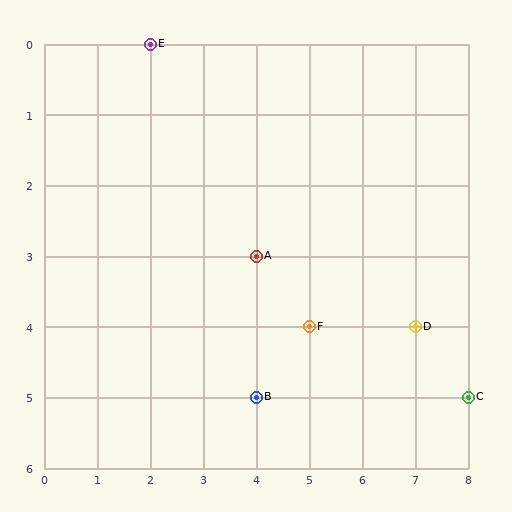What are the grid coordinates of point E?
Point E is at grid coordinates (2, 0).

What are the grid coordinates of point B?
Point B is at grid coordinates (4, 5).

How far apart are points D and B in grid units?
Points D and B are 3 columns and 1 row apart (about 3.2 grid units diagonally).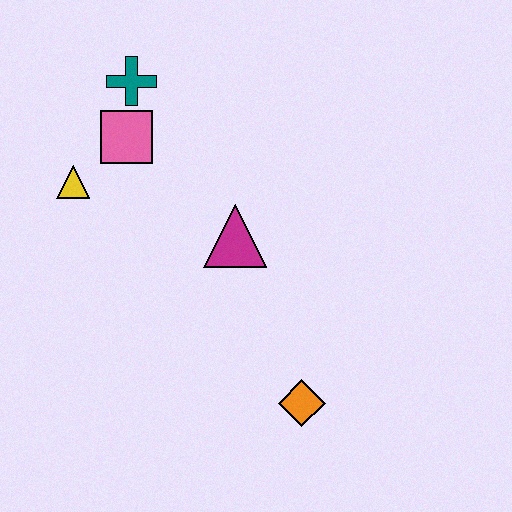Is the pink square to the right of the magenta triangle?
No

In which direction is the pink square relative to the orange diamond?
The pink square is above the orange diamond.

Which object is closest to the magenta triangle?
The pink square is closest to the magenta triangle.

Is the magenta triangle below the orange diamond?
No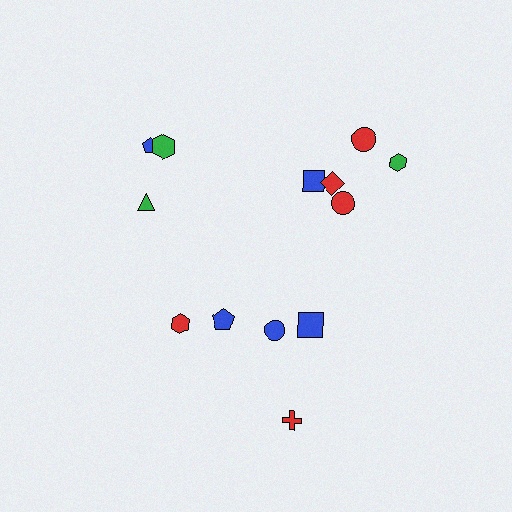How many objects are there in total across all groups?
There are 13 objects.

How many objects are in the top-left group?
There are 3 objects.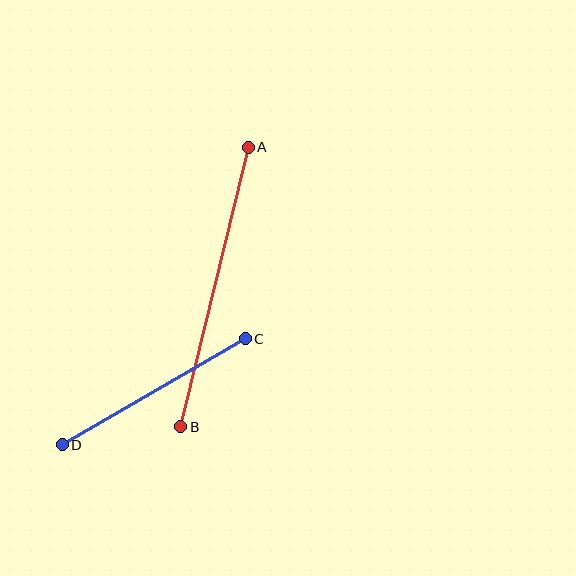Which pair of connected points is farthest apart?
Points A and B are farthest apart.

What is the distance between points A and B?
The distance is approximately 288 pixels.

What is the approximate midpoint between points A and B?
The midpoint is at approximately (215, 287) pixels.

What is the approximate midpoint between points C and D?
The midpoint is at approximately (154, 392) pixels.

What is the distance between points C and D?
The distance is approximately 212 pixels.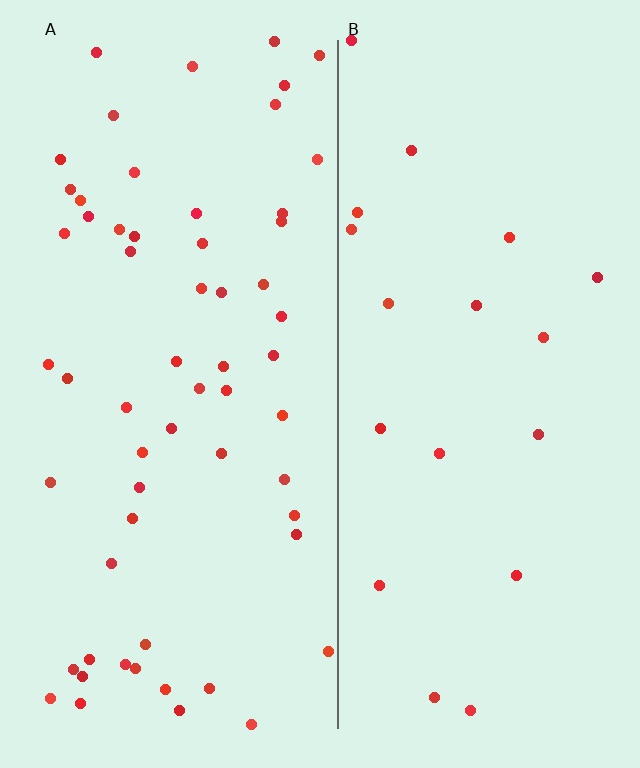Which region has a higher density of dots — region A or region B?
A (the left).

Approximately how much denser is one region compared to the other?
Approximately 3.1× — region A over region B.